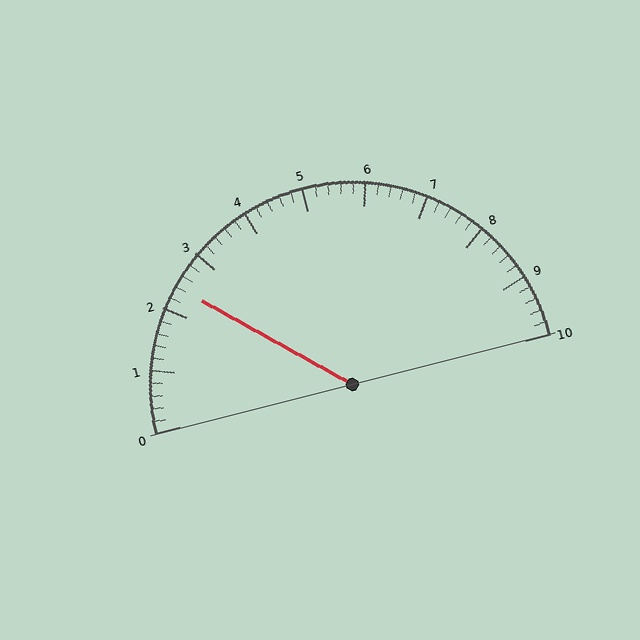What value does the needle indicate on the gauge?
The needle indicates approximately 2.4.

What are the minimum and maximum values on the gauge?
The gauge ranges from 0 to 10.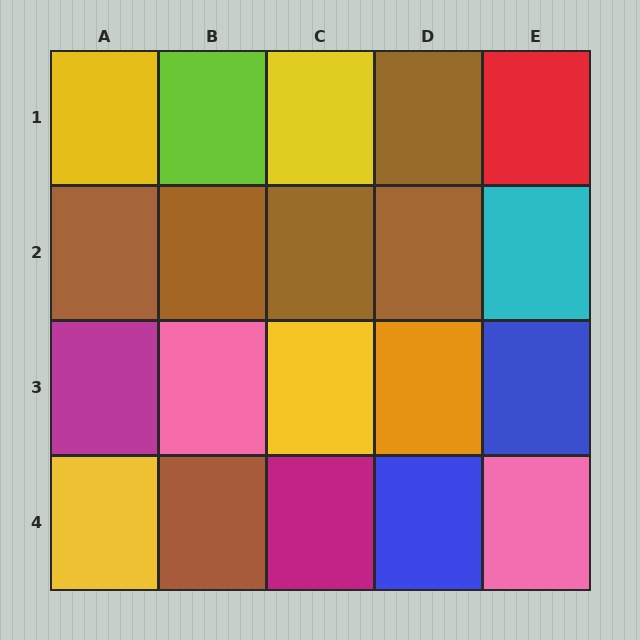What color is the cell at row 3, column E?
Blue.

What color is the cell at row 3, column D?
Orange.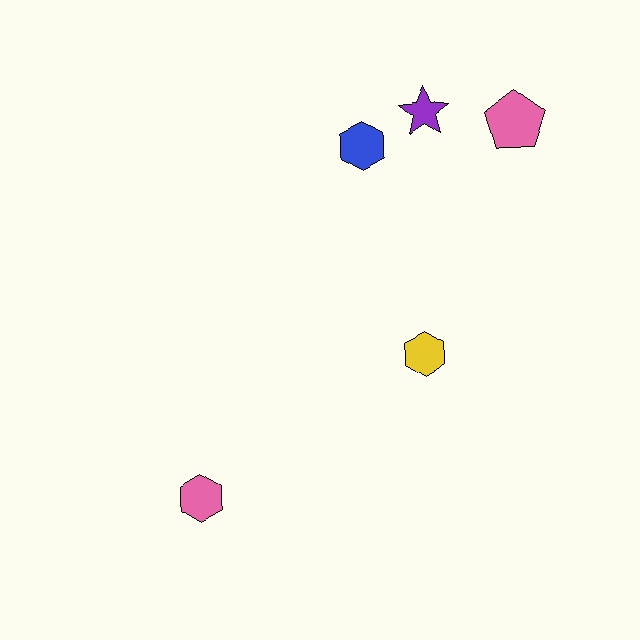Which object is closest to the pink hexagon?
The yellow hexagon is closest to the pink hexagon.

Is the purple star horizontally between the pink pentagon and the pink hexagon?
Yes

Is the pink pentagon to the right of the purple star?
Yes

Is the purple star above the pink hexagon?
Yes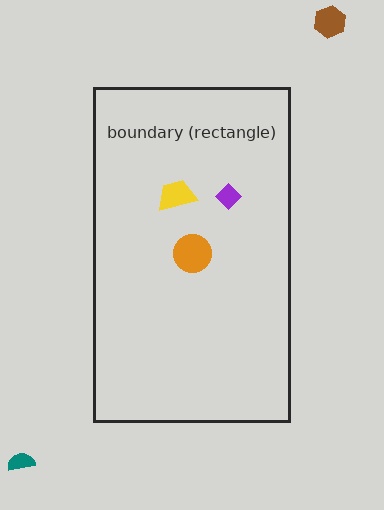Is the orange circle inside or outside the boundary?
Inside.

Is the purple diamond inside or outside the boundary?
Inside.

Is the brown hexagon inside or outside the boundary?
Outside.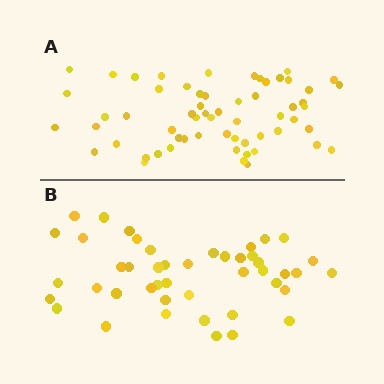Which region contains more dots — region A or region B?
Region A (the top region) has more dots.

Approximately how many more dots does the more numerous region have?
Region A has approximately 15 more dots than region B.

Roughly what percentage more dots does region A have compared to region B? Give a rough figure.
About 35% more.